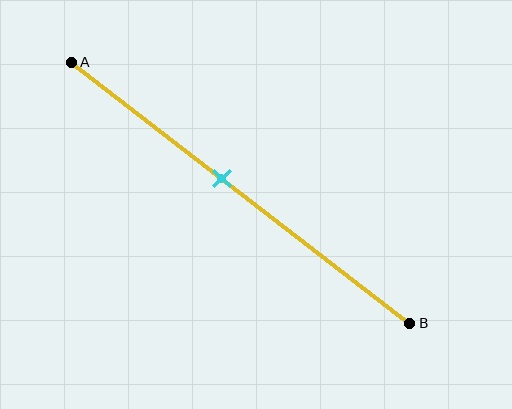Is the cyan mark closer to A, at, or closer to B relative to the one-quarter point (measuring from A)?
The cyan mark is closer to point B than the one-quarter point of segment AB.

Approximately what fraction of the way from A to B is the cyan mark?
The cyan mark is approximately 45% of the way from A to B.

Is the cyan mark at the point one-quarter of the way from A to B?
No, the mark is at about 45% from A, not at the 25% one-quarter point.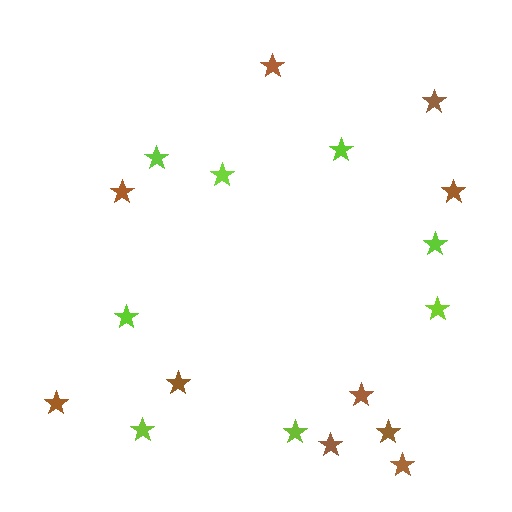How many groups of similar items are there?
There are 2 groups: one group of brown stars (10) and one group of lime stars (8).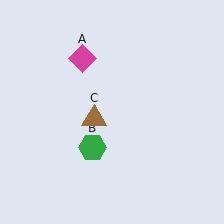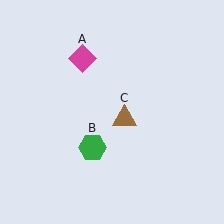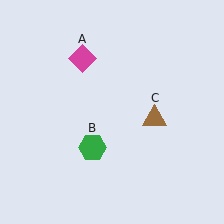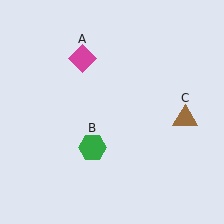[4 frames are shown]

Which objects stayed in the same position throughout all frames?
Magenta diamond (object A) and green hexagon (object B) remained stationary.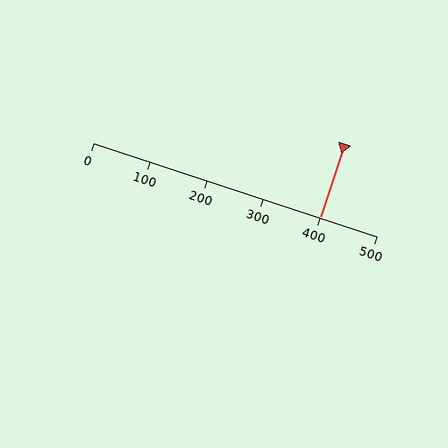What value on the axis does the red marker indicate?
The marker indicates approximately 400.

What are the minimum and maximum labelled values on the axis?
The axis runs from 0 to 500.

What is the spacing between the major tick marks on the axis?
The major ticks are spaced 100 apart.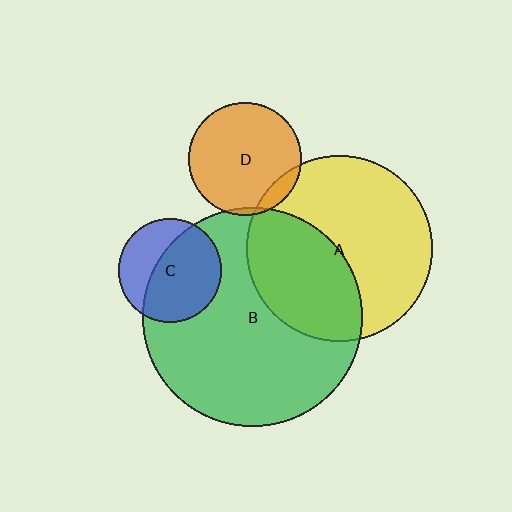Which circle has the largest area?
Circle B (green).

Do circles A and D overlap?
Yes.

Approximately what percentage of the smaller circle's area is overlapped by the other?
Approximately 10%.